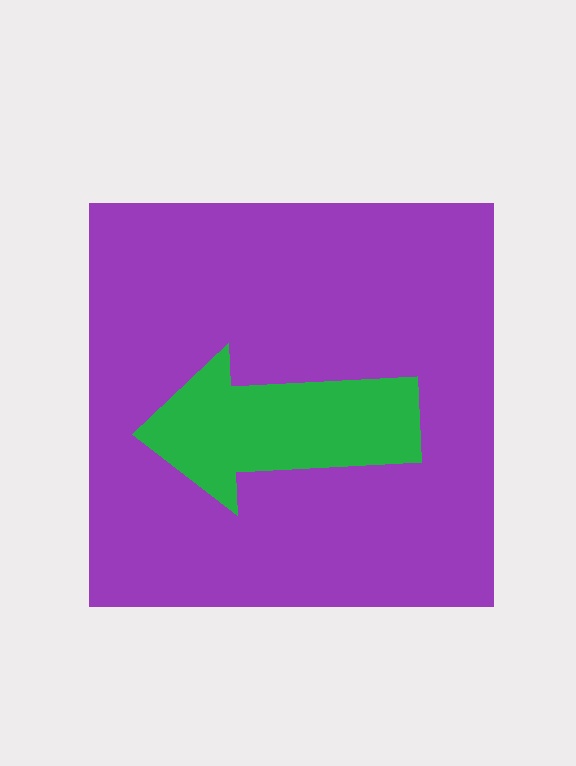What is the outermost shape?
The purple square.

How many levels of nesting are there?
2.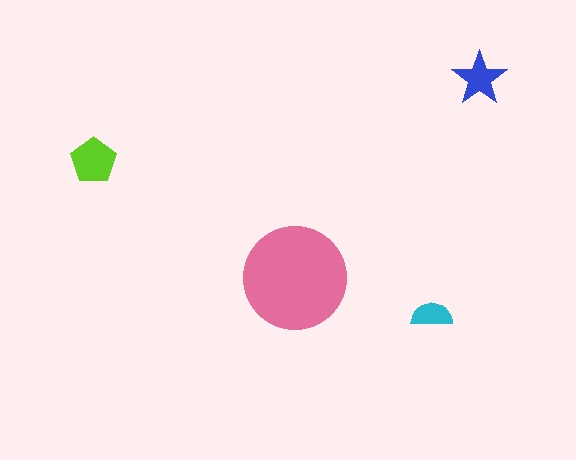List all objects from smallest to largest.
The cyan semicircle, the blue star, the lime pentagon, the pink circle.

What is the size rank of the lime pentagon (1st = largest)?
2nd.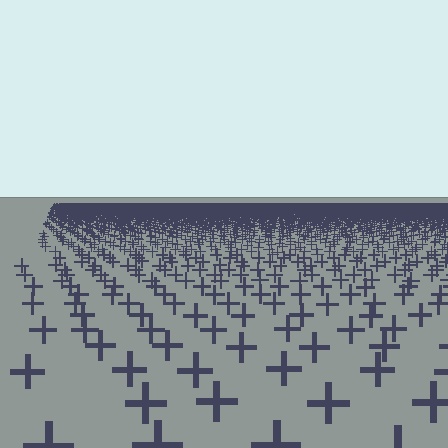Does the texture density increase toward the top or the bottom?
Density increases toward the top.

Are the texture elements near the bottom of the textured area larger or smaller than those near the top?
Larger. Near the bottom, elements are closer to the viewer and appear at a bigger on-screen size.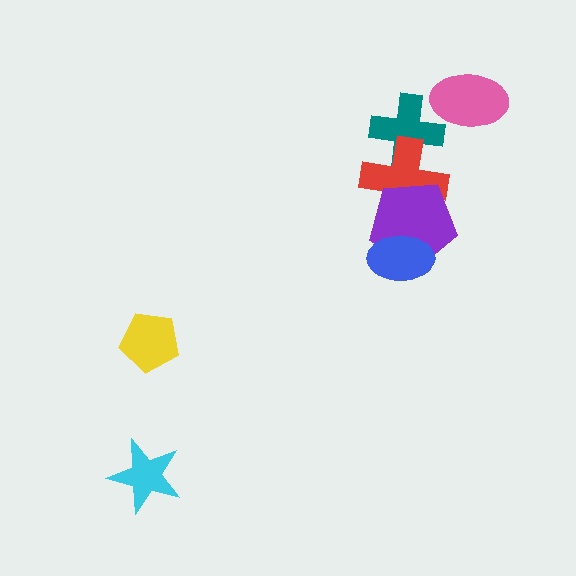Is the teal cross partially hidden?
Yes, it is partially covered by another shape.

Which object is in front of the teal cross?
The red cross is in front of the teal cross.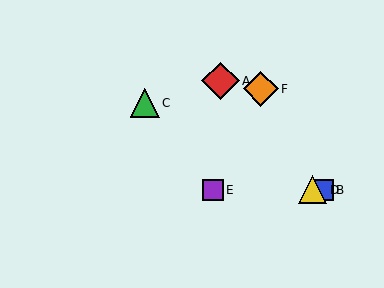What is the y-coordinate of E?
Object E is at y≈190.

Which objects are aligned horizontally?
Objects B, D, E are aligned horizontally.